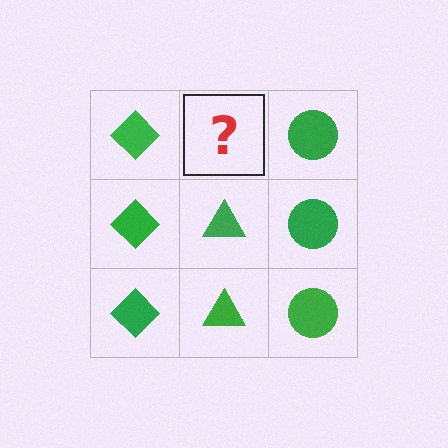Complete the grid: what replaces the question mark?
The question mark should be replaced with a green triangle.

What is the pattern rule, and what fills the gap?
The rule is that each column has a consistent shape. The gap should be filled with a green triangle.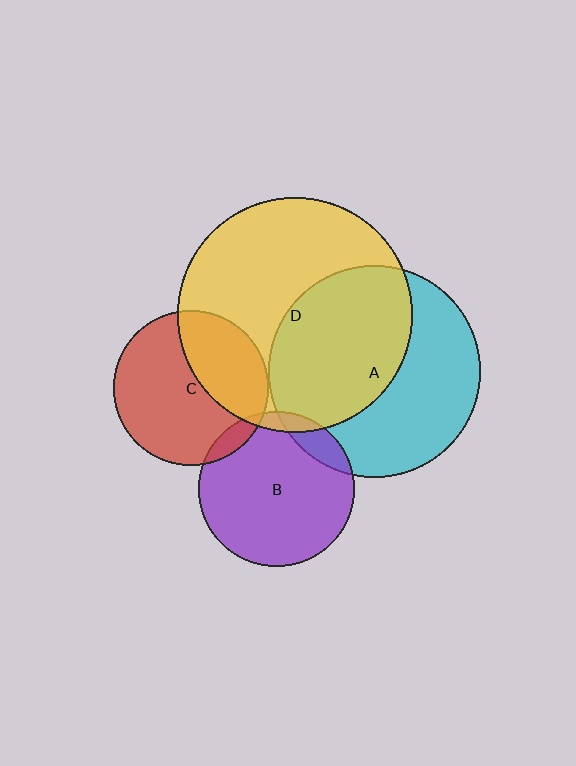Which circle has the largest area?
Circle D (yellow).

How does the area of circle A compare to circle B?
Approximately 1.9 times.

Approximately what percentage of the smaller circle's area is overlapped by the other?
Approximately 10%.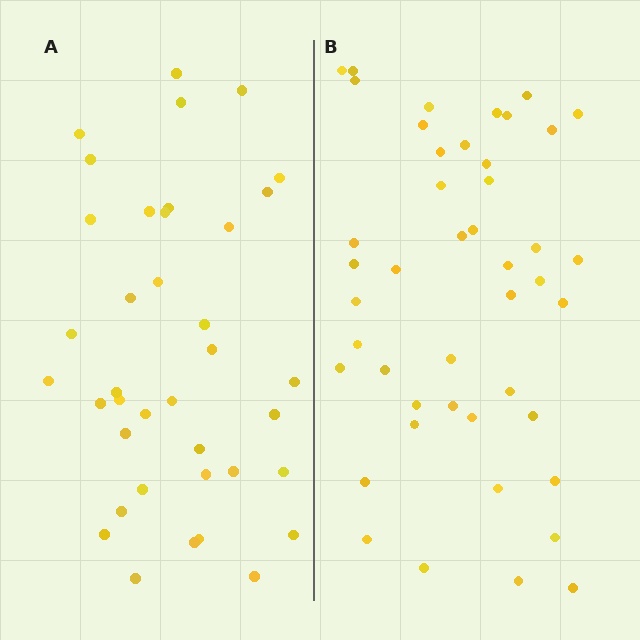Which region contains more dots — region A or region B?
Region B (the right region) has more dots.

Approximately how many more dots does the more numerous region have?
Region B has roughly 8 or so more dots than region A.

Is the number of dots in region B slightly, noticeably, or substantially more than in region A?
Region B has only slightly more — the two regions are fairly close. The ratio is roughly 1.2 to 1.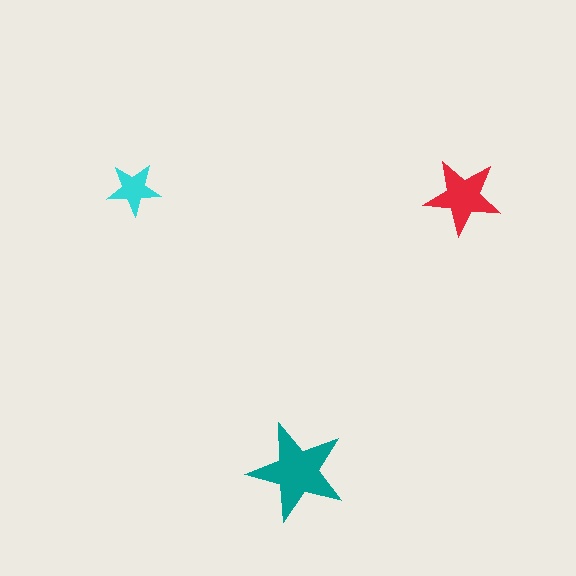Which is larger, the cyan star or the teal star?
The teal one.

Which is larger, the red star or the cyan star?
The red one.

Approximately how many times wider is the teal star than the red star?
About 1.5 times wider.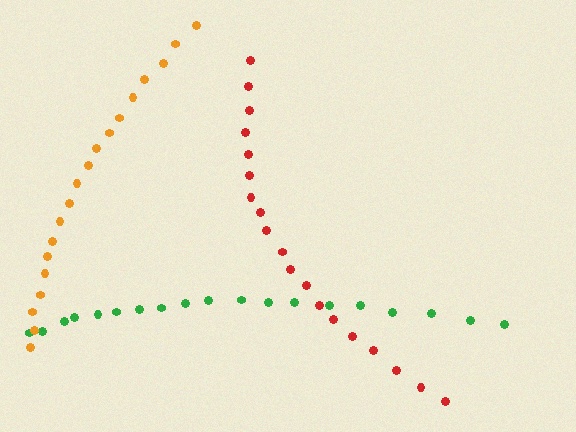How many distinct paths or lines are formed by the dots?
There are 3 distinct paths.